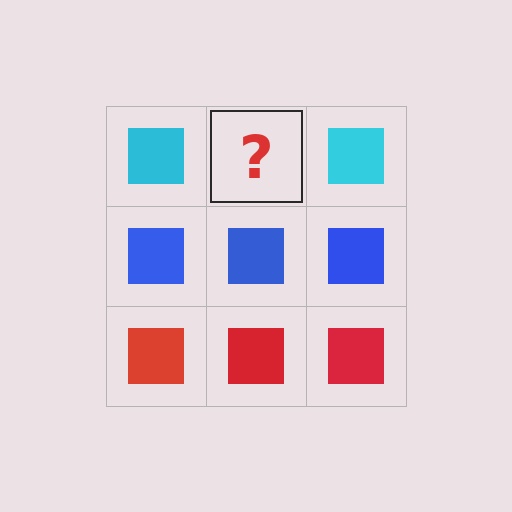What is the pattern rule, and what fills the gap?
The rule is that each row has a consistent color. The gap should be filled with a cyan square.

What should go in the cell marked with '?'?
The missing cell should contain a cyan square.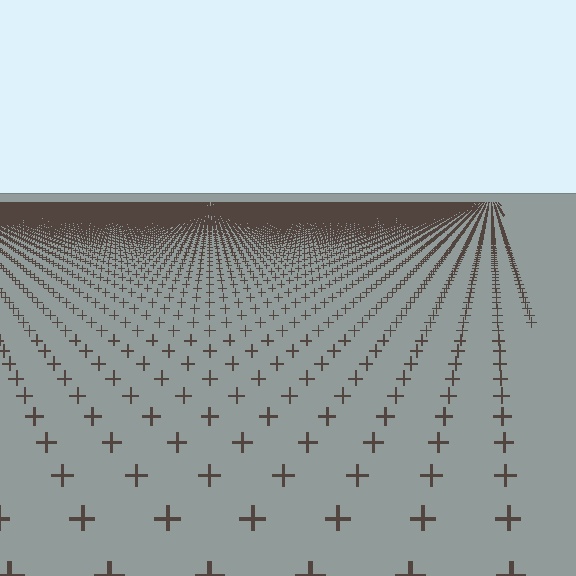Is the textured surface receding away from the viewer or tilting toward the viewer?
The surface is receding away from the viewer. Texture elements get smaller and denser toward the top.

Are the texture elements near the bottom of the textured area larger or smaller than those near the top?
Larger. Near the bottom, elements are closer to the viewer and appear at a bigger on-screen size.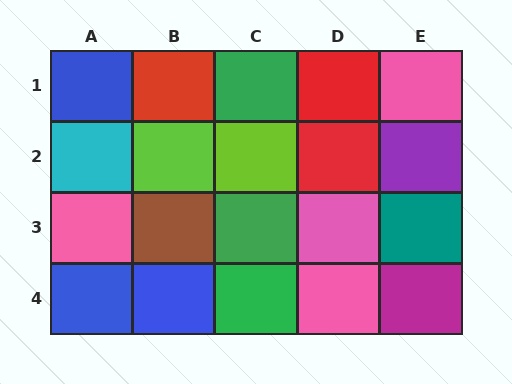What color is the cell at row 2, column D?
Red.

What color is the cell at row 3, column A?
Pink.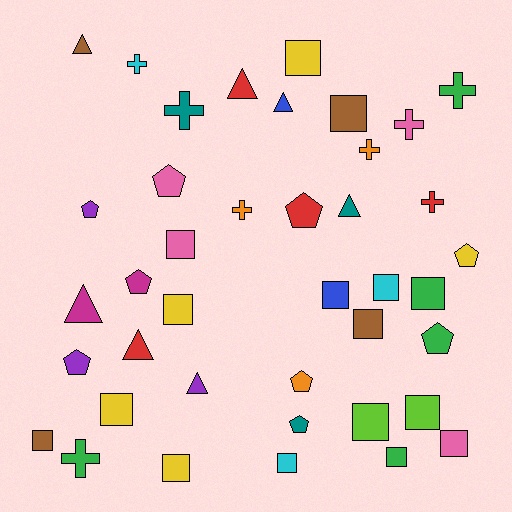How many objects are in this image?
There are 40 objects.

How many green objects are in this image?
There are 5 green objects.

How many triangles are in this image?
There are 7 triangles.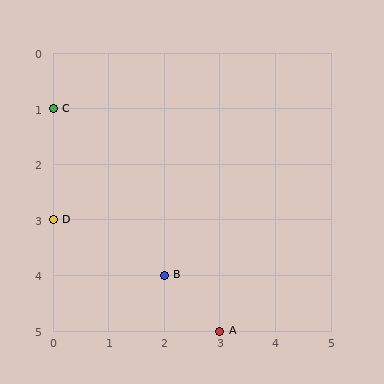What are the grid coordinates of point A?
Point A is at grid coordinates (3, 5).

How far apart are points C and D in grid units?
Points C and D are 2 rows apart.